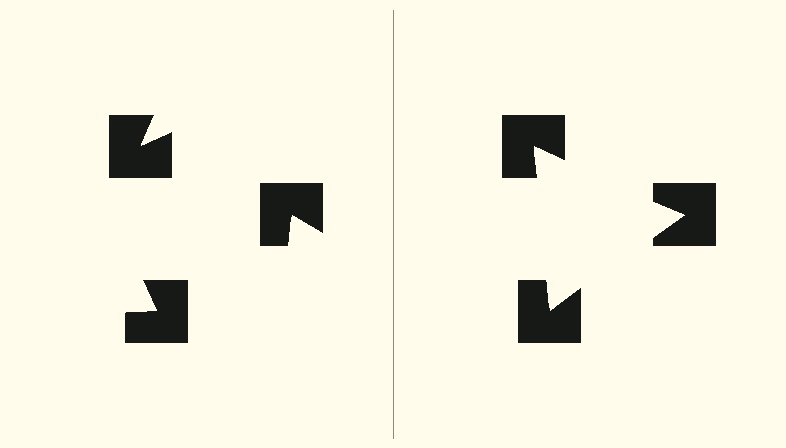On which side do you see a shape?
An illusory triangle appears on the right side. On the left side the wedge cuts are rotated, so no coherent shape forms.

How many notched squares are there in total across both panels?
6 — 3 on each side.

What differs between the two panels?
The notched squares are positioned identically on both sides; only the wedge orientations differ. On the right they align to a triangle; on the left they are misaligned.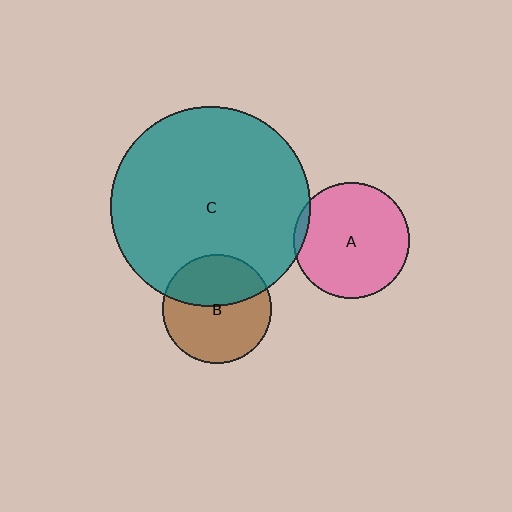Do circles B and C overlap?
Yes.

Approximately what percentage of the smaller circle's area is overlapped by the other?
Approximately 40%.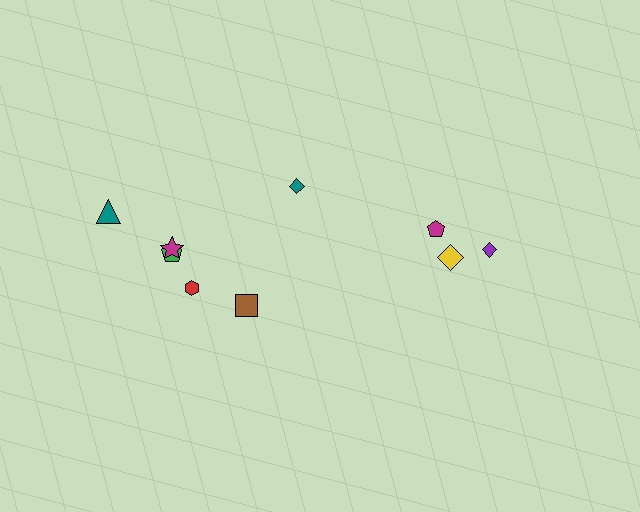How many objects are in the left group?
There are 6 objects.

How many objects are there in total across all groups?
There are 9 objects.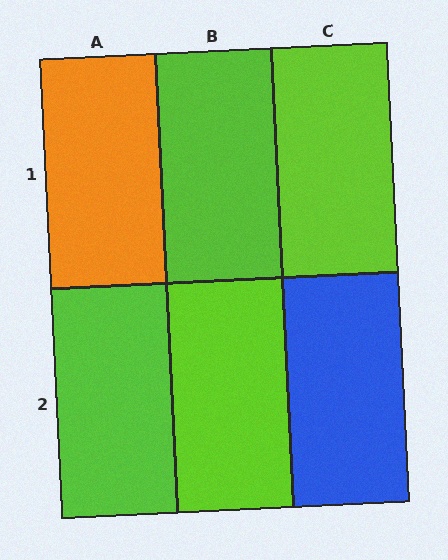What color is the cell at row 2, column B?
Lime.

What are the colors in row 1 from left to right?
Orange, lime, lime.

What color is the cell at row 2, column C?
Blue.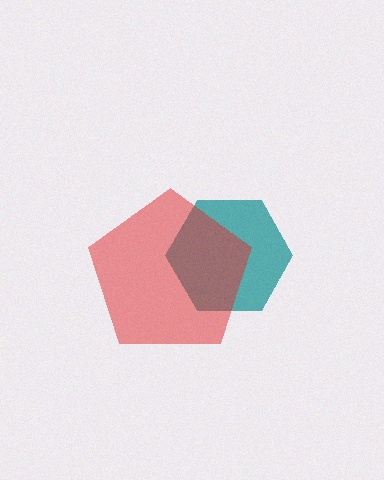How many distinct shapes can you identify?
There are 2 distinct shapes: a teal hexagon, a red pentagon.